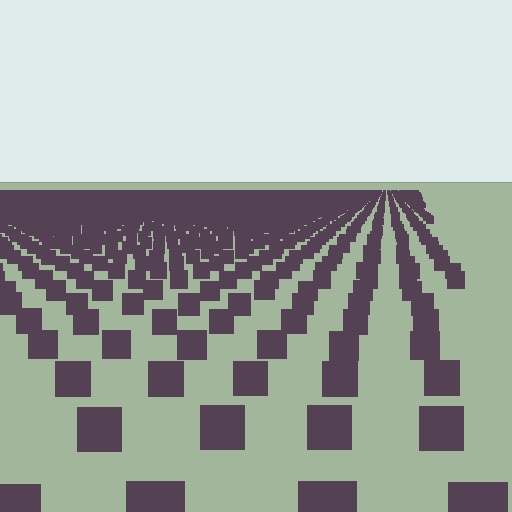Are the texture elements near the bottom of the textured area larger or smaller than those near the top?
Larger. Near the bottom, elements are closer to the viewer and appear at a bigger on-screen size.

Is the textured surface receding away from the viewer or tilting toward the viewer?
The surface is receding away from the viewer. Texture elements get smaller and denser toward the top.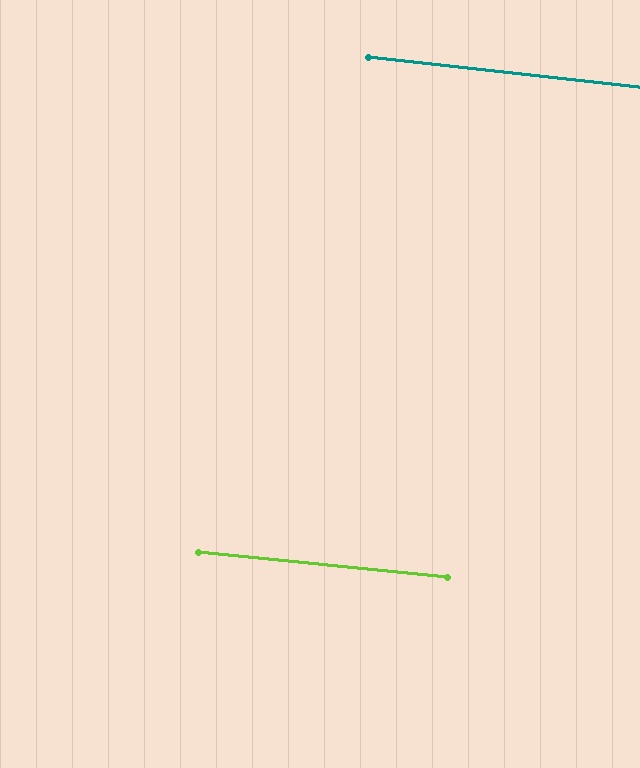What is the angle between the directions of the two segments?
Approximately 1 degree.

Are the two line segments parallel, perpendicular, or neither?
Parallel — their directions differ by only 0.7°.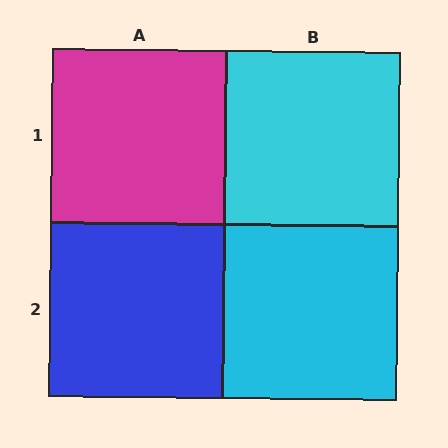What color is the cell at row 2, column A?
Blue.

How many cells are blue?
1 cell is blue.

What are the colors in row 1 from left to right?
Magenta, cyan.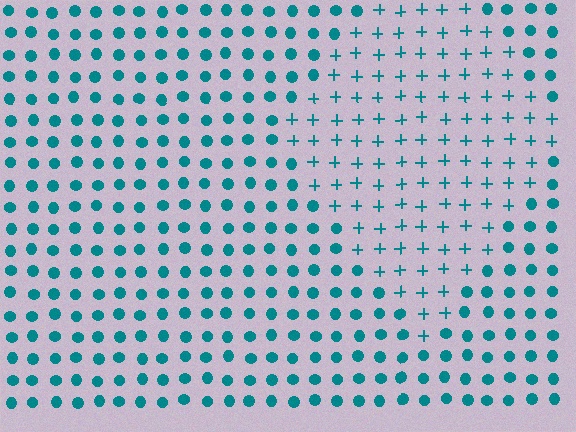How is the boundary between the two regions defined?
The boundary is defined by a change in element shape: plus signs inside vs. circles outside. All elements share the same color and spacing.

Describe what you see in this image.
The image is filled with small teal elements arranged in a uniform grid. A diamond-shaped region contains plus signs, while the surrounding area contains circles. The boundary is defined purely by the change in element shape.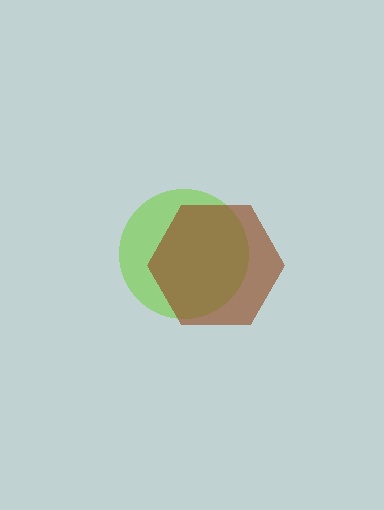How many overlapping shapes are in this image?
There are 2 overlapping shapes in the image.